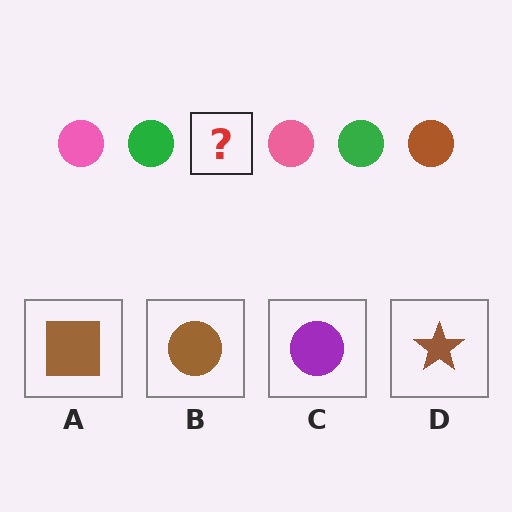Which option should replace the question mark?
Option B.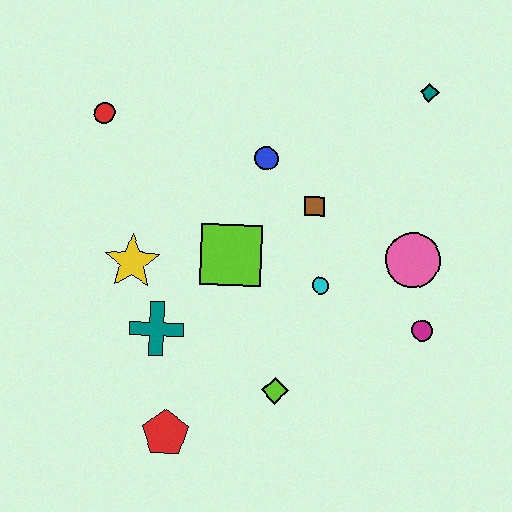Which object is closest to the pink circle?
The magenta circle is closest to the pink circle.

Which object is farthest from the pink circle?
The red circle is farthest from the pink circle.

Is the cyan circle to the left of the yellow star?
No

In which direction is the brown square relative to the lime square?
The brown square is to the right of the lime square.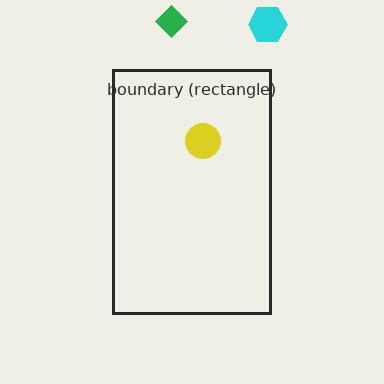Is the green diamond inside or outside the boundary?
Outside.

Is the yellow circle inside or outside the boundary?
Inside.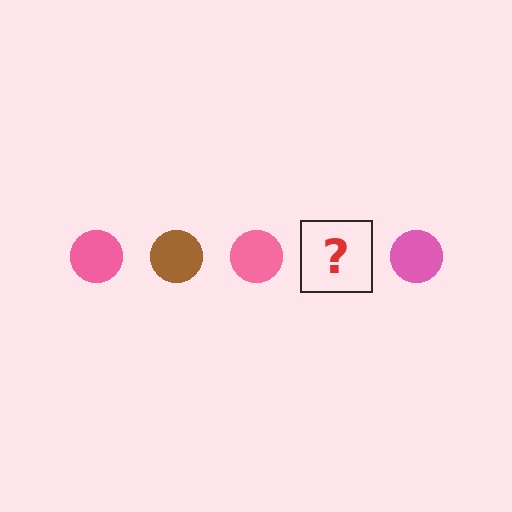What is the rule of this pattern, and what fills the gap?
The rule is that the pattern cycles through pink, brown circles. The gap should be filled with a brown circle.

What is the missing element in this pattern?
The missing element is a brown circle.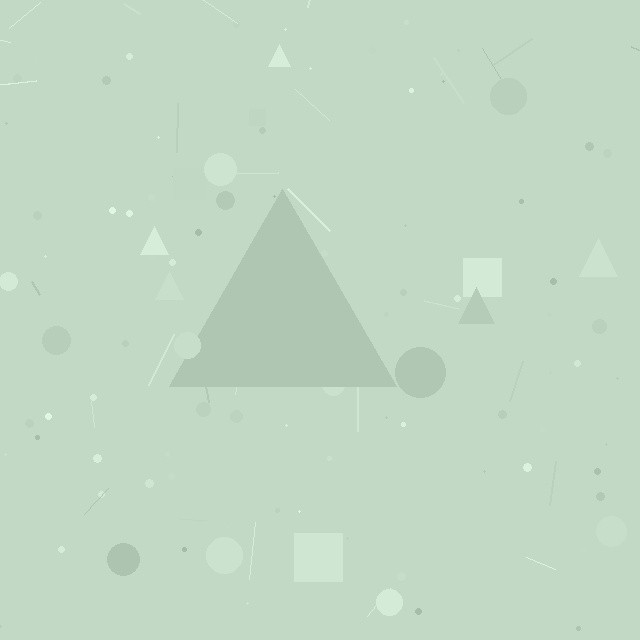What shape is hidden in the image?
A triangle is hidden in the image.